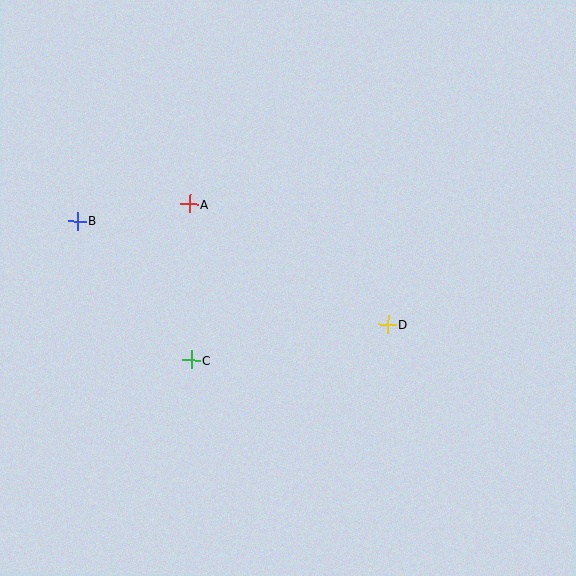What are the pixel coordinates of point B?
Point B is at (77, 221).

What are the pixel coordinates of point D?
Point D is at (387, 325).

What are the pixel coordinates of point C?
Point C is at (191, 360).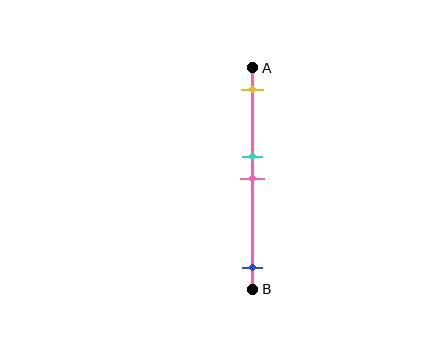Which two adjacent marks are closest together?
The cyan and pink marks are the closest adjacent pair.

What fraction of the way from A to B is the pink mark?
The pink mark is approximately 50% (0.5) of the way from A to B.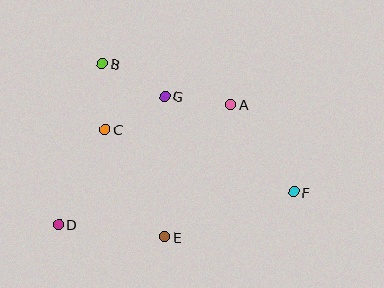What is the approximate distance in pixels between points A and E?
The distance between A and E is approximately 148 pixels.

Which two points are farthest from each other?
Points D and F are farthest from each other.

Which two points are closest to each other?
Points B and C are closest to each other.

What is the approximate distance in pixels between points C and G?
The distance between C and G is approximately 68 pixels.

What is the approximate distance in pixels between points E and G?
The distance between E and G is approximately 140 pixels.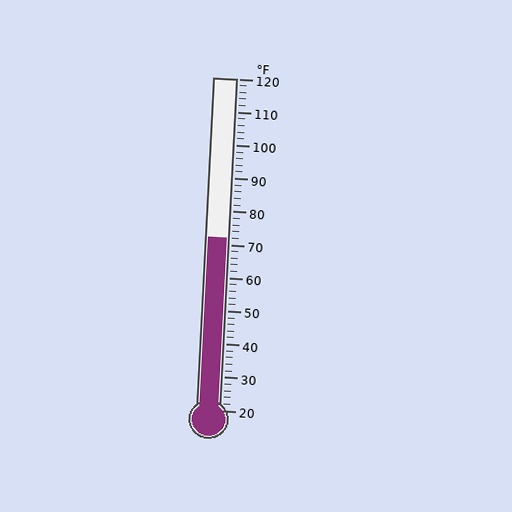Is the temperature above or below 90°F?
The temperature is below 90°F.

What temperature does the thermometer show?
The thermometer shows approximately 72°F.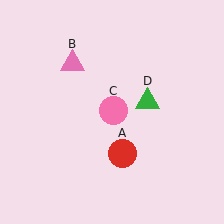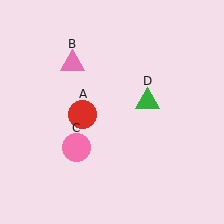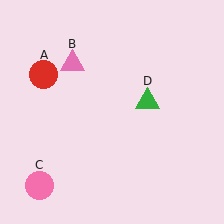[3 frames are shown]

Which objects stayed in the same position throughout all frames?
Pink triangle (object B) and green triangle (object D) remained stationary.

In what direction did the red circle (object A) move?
The red circle (object A) moved up and to the left.